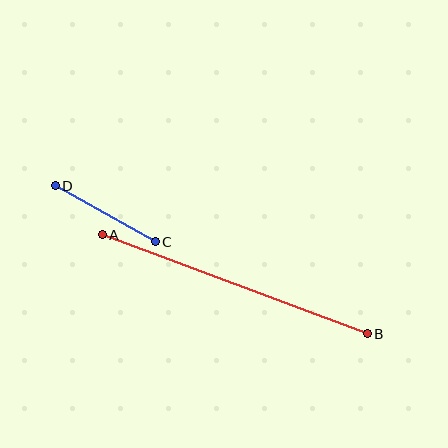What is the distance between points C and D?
The distance is approximately 114 pixels.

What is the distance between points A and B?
The distance is approximately 283 pixels.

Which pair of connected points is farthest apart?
Points A and B are farthest apart.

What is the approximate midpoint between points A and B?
The midpoint is at approximately (235, 284) pixels.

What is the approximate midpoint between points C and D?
The midpoint is at approximately (105, 214) pixels.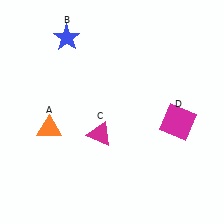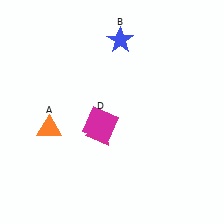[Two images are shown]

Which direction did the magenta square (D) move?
The magenta square (D) moved left.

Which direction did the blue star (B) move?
The blue star (B) moved right.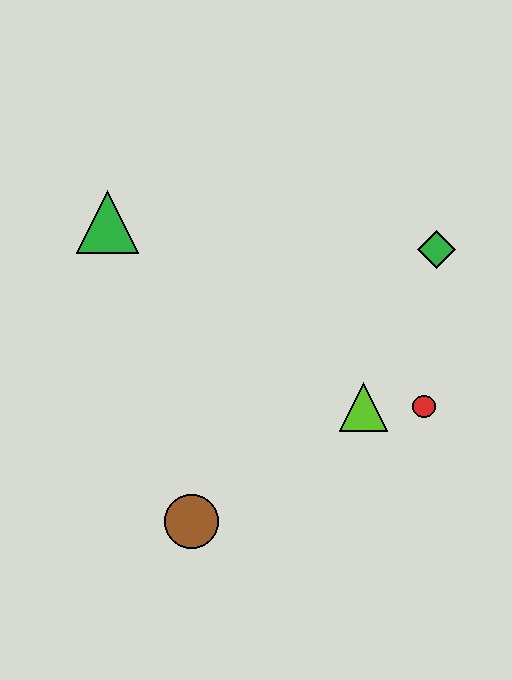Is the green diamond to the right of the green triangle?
Yes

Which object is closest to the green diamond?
The red circle is closest to the green diamond.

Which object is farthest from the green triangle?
The red circle is farthest from the green triangle.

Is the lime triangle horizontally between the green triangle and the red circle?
Yes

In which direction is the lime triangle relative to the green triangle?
The lime triangle is to the right of the green triangle.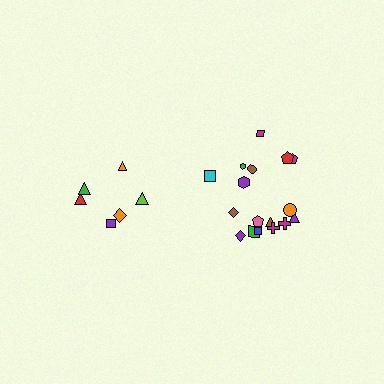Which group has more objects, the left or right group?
The right group.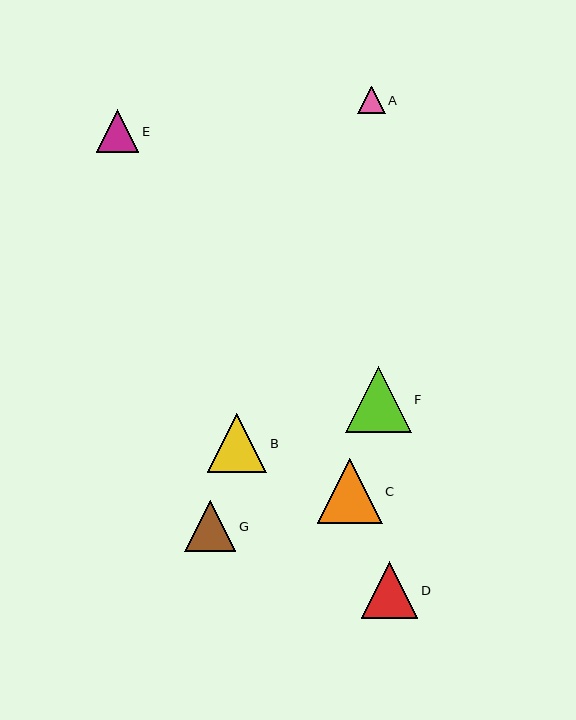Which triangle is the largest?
Triangle F is the largest with a size of approximately 66 pixels.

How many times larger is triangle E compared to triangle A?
Triangle E is approximately 1.5 times the size of triangle A.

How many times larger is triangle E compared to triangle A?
Triangle E is approximately 1.5 times the size of triangle A.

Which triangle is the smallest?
Triangle A is the smallest with a size of approximately 28 pixels.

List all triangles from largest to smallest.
From largest to smallest: F, C, B, D, G, E, A.